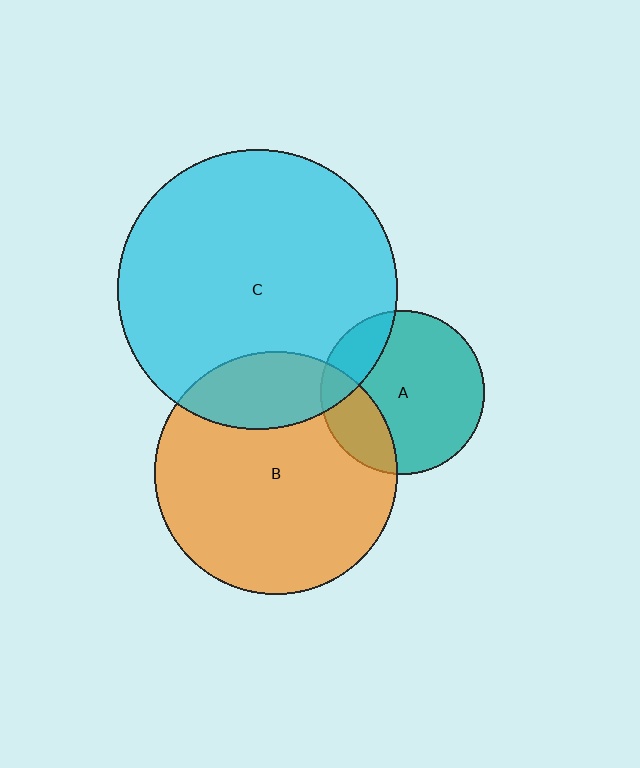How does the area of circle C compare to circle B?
Approximately 1.3 times.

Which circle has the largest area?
Circle C (cyan).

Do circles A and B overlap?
Yes.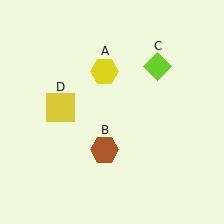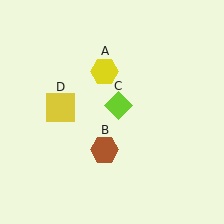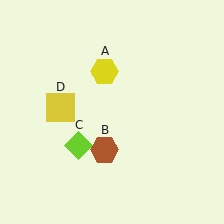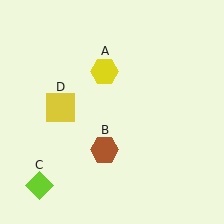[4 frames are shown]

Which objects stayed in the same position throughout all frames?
Yellow hexagon (object A) and brown hexagon (object B) and yellow square (object D) remained stationary.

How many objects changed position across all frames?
1 object changed position: lime diamond (object C).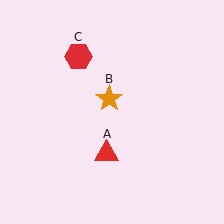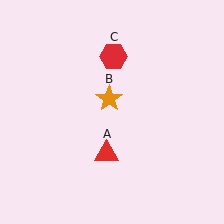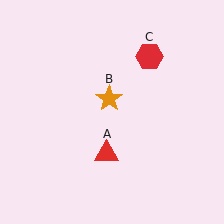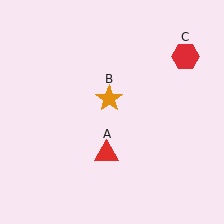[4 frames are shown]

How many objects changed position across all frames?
1 object changed position: red hexagon (object C).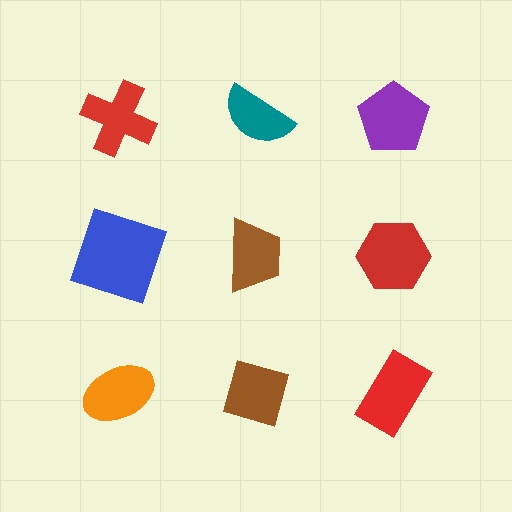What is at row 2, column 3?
A red hexagon.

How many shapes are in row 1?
3 shapes.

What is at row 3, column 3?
A red rectangle.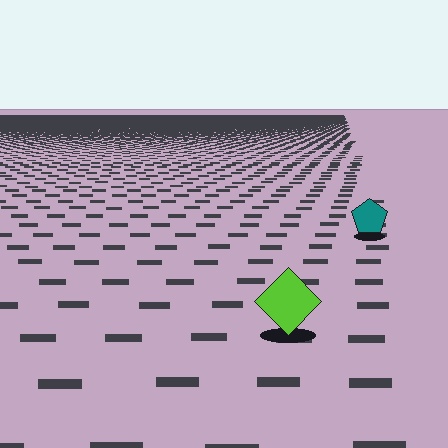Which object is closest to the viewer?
The lime diamond is closest. The texture marks near it are larger and more spread out.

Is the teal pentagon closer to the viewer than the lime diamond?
No. The lime diamond is closer — you can tell from the texture gradient: the ground texture is coarser near it.